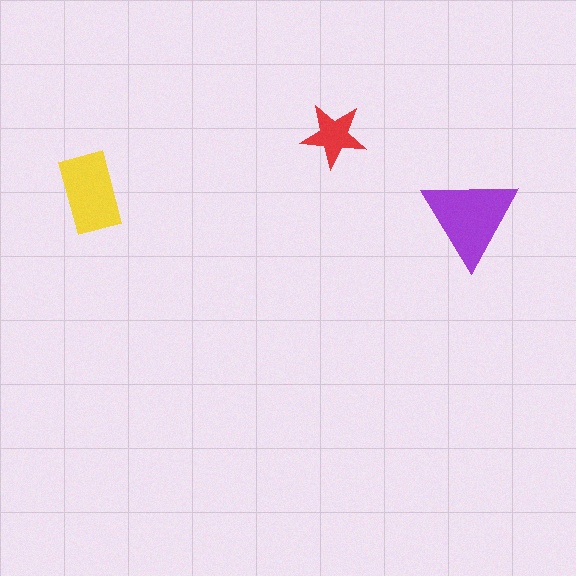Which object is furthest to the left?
The yellow rectangle is leftmost.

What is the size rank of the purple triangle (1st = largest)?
1st.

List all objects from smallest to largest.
The red star, the yellow rectangle, the purple triangle.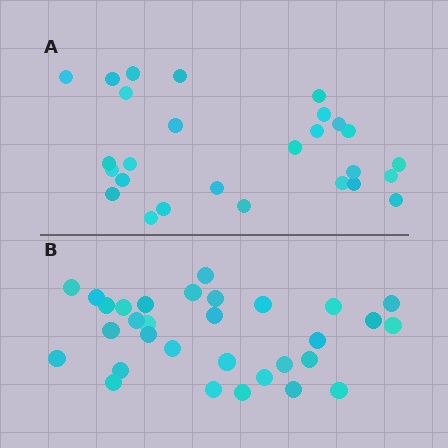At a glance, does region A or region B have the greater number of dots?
Region B (the bottom region) has more dots.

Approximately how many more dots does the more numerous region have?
Region B has about 4 more dots than region A.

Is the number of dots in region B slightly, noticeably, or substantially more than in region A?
Region B has only slightly more — the two regions are fairly close. The ratio is roughly 1.1 to 1.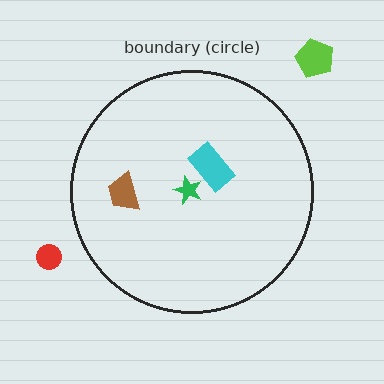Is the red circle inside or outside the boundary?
Outside.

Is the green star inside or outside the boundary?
Inside.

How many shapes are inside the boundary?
3 inside, 2 outside.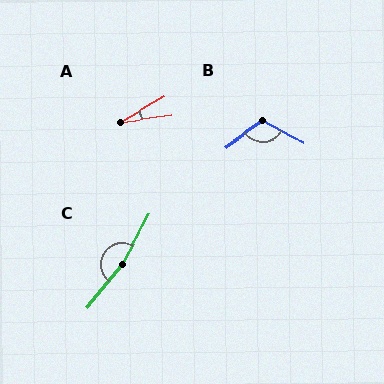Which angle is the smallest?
A, at approximately 22 degrees.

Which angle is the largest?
C, at approximately 169 degrees.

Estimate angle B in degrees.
Approximately 116 degrees.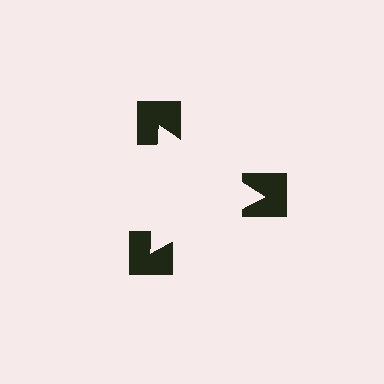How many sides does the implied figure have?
3 sides.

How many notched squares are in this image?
There are 3 — one at each vertex of the illusory triangle.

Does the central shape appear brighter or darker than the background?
It typically appears slightly brighter than the background, even though no actual brightness change is drawn.